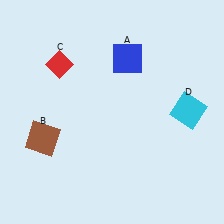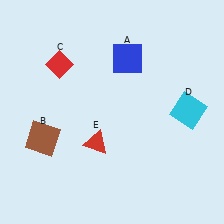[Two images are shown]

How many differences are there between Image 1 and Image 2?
There is 1 difference between the two images.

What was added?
A red triangle (E) was added in Image 2.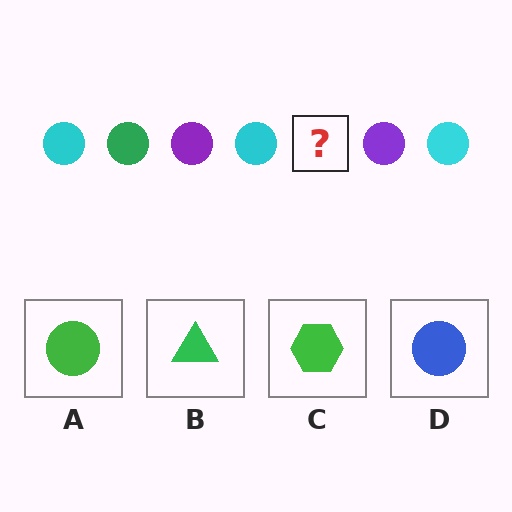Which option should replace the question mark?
Option A.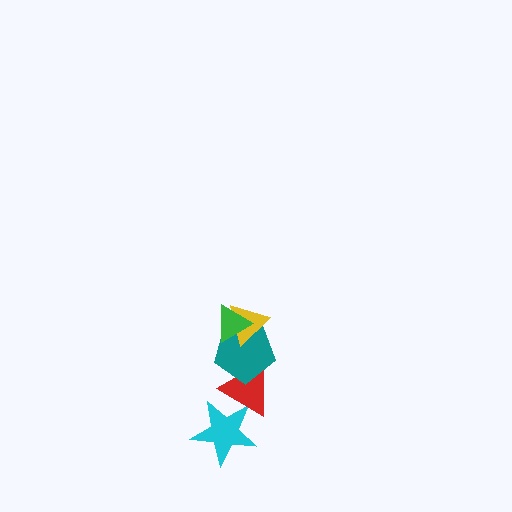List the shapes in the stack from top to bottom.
From top to bottom: the green triangle, the yellow triangle, the teal pentagon, the red triangle, the cyan star.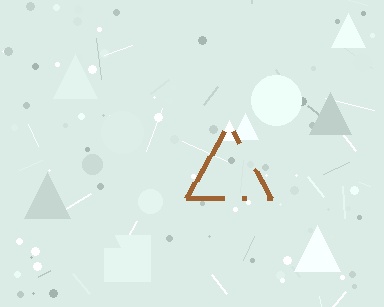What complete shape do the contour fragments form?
The contour fragments form a triangle.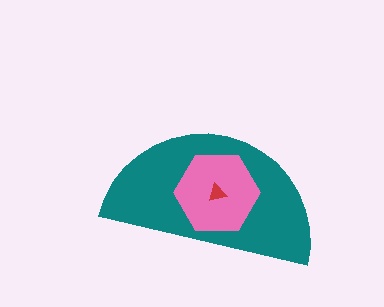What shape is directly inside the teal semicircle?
The pink hexagon.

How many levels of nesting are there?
3.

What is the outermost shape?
The teal semicircle.